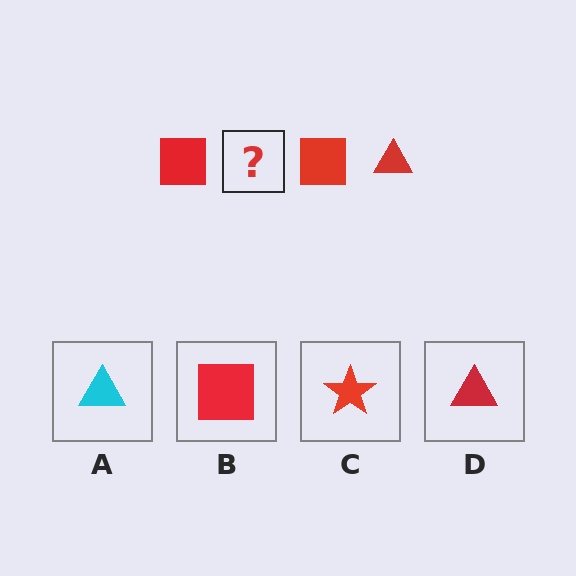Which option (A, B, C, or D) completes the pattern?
D.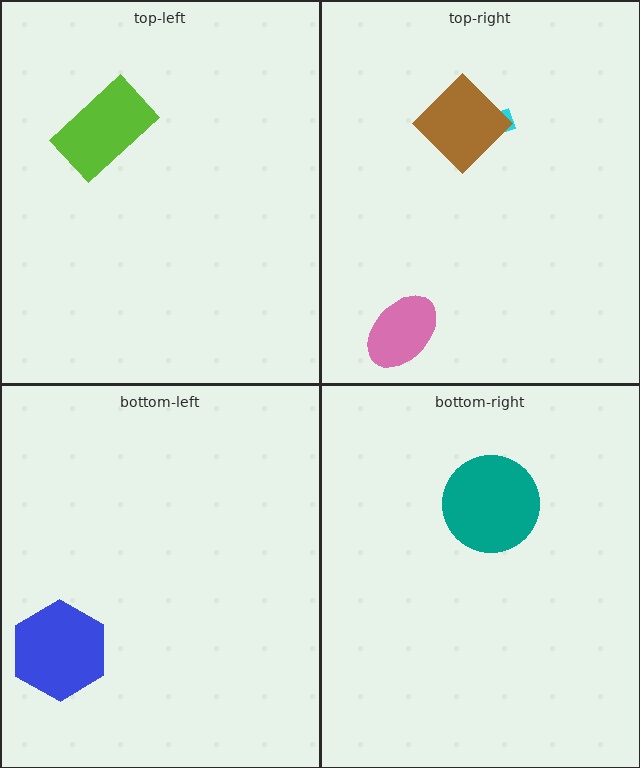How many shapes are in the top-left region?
1.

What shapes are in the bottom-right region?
The teal circle.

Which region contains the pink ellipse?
The top-right region.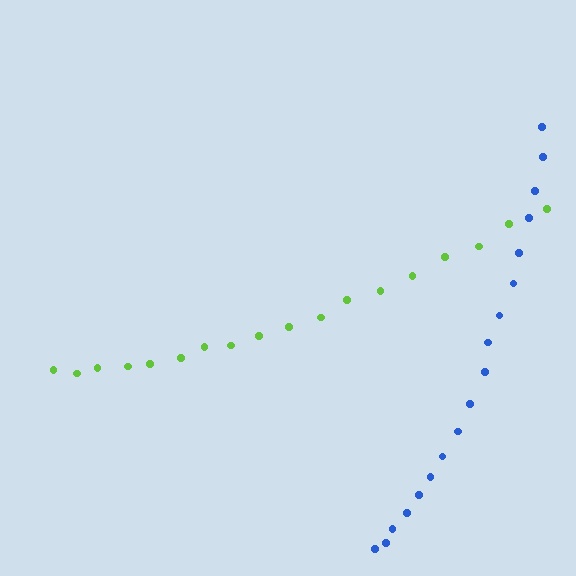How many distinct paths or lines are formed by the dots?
There are 2 distinct paths.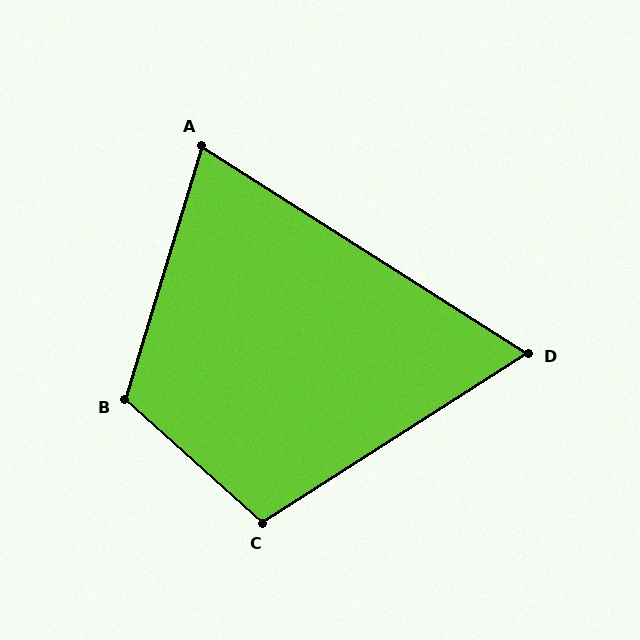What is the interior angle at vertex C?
Approximately 106 degrees (obtuse).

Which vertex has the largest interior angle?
B, at approximately 115 degrees.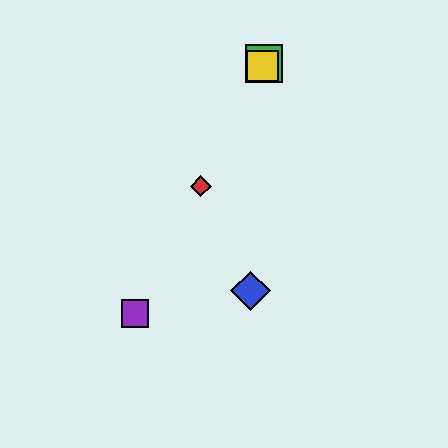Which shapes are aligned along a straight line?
The red diamond, the green square, the yellow square, the purple square are aligned along a straight line.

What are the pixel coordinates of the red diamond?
The red diamond is at (201, 186).